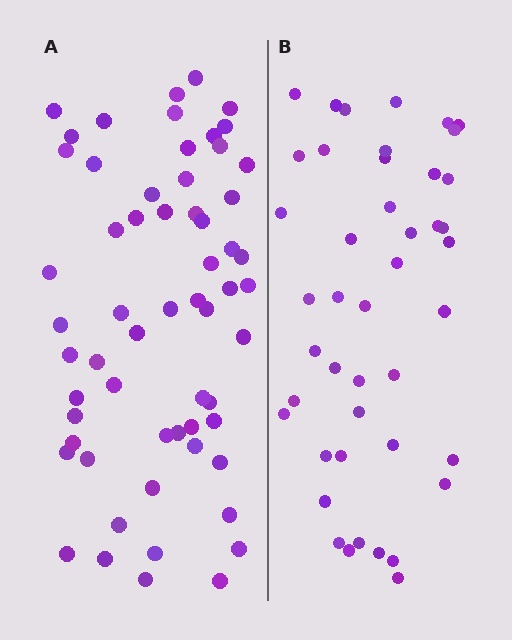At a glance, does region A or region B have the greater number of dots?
Region A (the left region) has more dots.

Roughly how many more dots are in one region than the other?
Region A has approximately 15 more dots than region B.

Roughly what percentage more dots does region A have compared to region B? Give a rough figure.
About 35% more.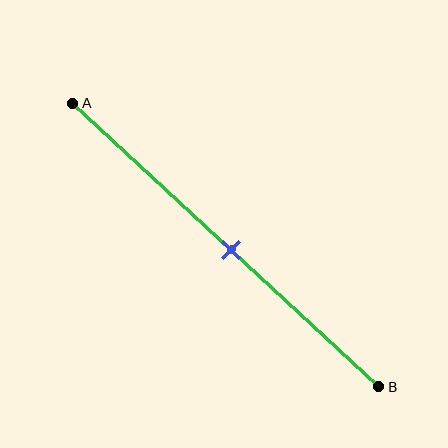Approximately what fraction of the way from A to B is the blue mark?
The blue mark is approximately 50% of the way from A to B.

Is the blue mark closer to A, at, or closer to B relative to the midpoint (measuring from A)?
The blue mark is approximately at the midpoint of segment AB.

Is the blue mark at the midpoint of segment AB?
Yes, the mark is approximately at the midpoint.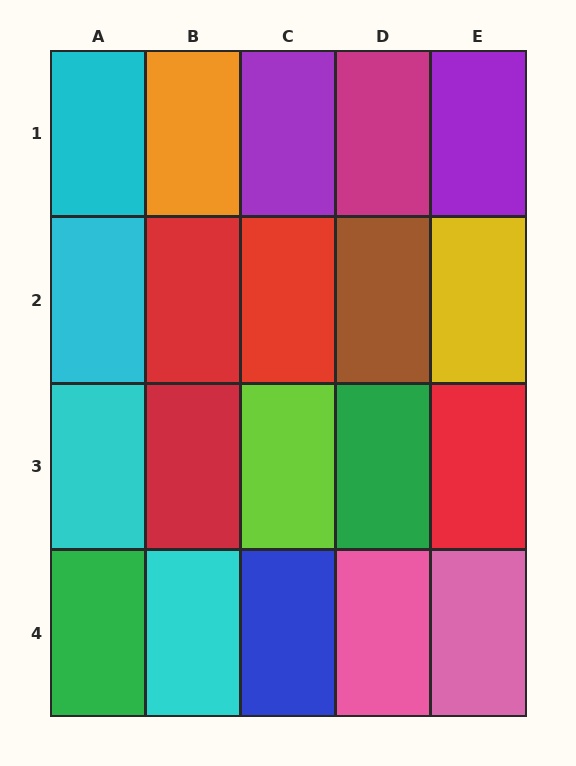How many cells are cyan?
4 cells are cyan.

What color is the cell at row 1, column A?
Cyan.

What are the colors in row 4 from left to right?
Green, cyan, blue, pink, pink.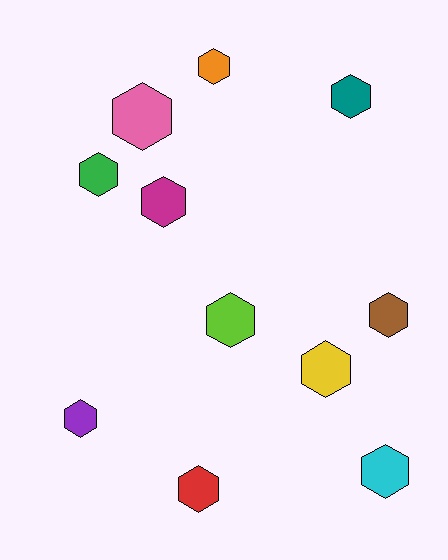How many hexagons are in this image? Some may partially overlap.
There are 11 hexagons.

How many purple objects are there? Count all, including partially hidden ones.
There is 1 purple object.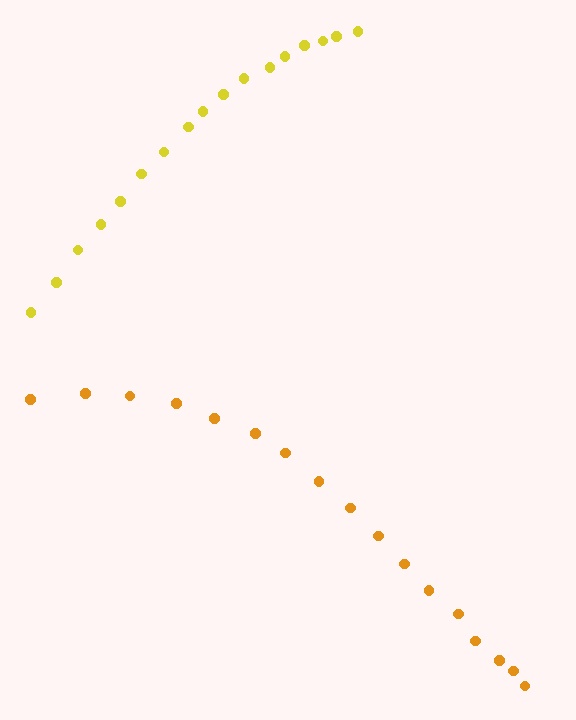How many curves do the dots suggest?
There are 2 distinct paths.